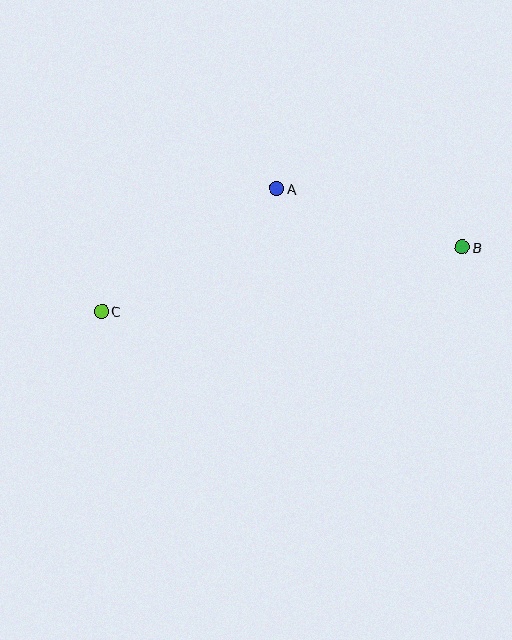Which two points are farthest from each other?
Points B and C are farthest from each other.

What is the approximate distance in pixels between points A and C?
The distance between A and C is approximately 214 pixels.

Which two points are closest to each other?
Points A and B are closest to each other.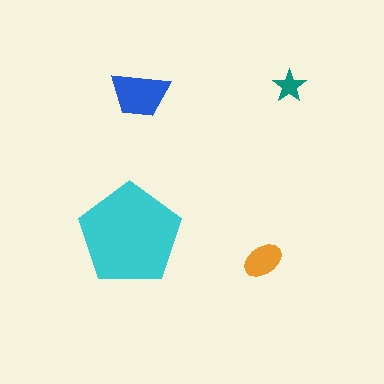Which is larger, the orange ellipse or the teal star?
The orange ellipse.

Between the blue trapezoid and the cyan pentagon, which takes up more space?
The cyan pentagon.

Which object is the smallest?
The teal star.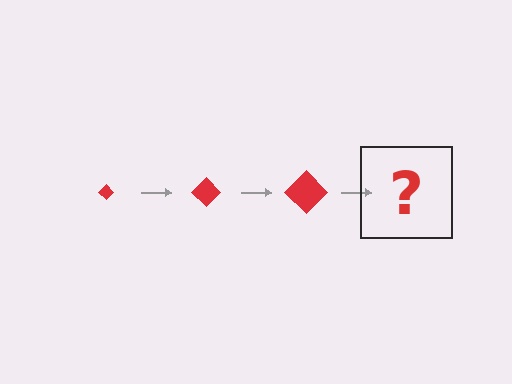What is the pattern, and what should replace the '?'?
The pattern is that the diamond gets progressively larger each step. The '?' should be a red diamond, larger than the previous one.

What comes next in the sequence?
The next element should be a red diamond, larger than the previous one.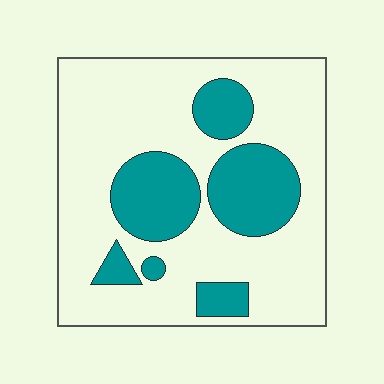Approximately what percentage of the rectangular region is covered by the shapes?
Approximately 25%.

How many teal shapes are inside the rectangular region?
6.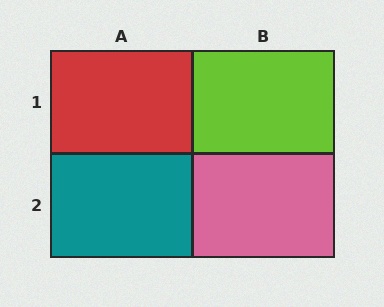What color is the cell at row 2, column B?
Pink.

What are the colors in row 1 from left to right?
Red, lime.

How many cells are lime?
1 cell is lime.